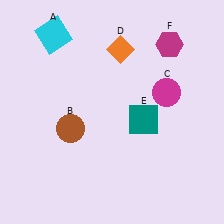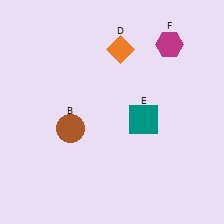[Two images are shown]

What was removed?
The cyan square (A), the magenta circle (C) were removed in Image 2.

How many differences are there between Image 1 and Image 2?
There are 2 differences between the two images.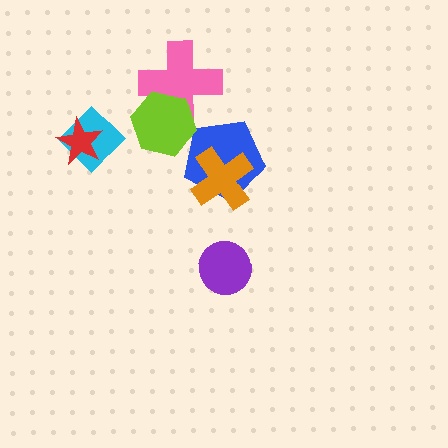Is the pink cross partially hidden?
Yes, it is partially covered by another shape.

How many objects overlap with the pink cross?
1 object overlaps with the pink cross.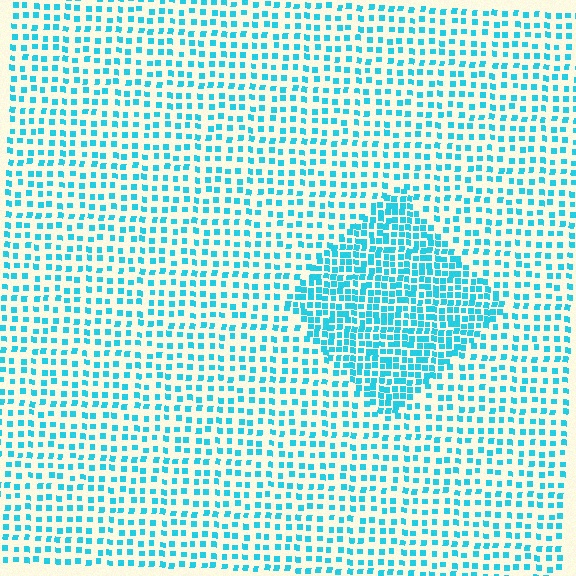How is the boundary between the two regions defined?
The boundary is defined by a change in element density (approximately 2.0x ratio). All elements are the same color, size, and shape.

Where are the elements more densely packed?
The elements are more densely packed inside the diamond boundary.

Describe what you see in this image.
The image contains small cyan elements arranged at two different densities. A diamond-shaped region is visible where the elements are more densely packed than the surrounding area.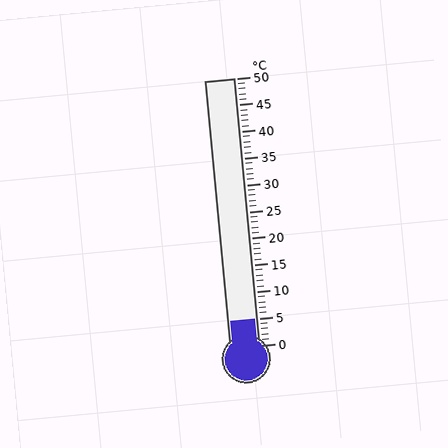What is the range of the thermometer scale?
The thermometer scale ranges from 0°C to 50°C.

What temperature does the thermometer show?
The thermometer shows approximately 5°C.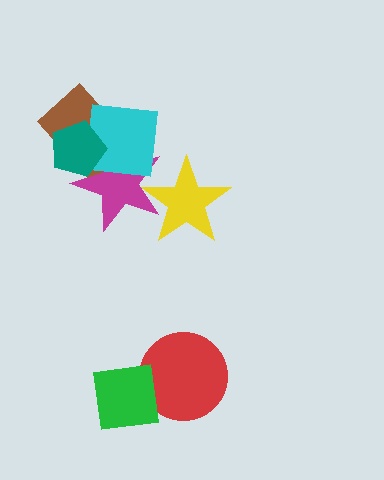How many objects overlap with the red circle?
1 object overlaps with the red circle.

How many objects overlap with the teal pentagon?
3 objects overlap with the teal pentagon.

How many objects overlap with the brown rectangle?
3 objects overlap with the brown rectangle.